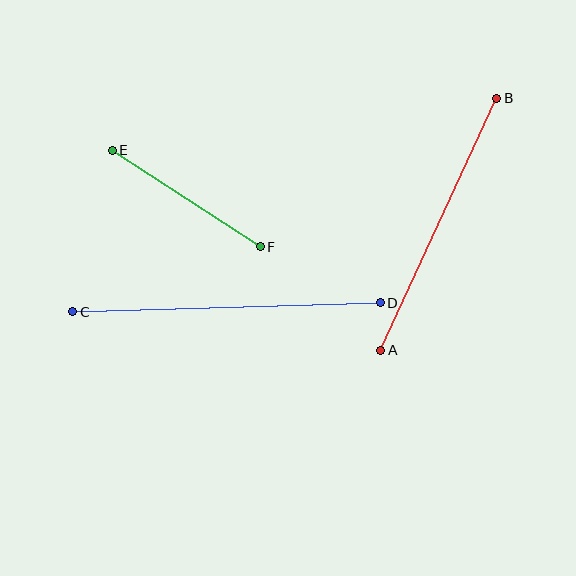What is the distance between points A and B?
The distance is approximately 277 pixels.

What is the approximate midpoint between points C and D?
The midpoint is at approximately (227, 307) pixels.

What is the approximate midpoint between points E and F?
The midpoint is at approximately (186, 199) pixels.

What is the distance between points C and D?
The distance is approximately 308 pixels.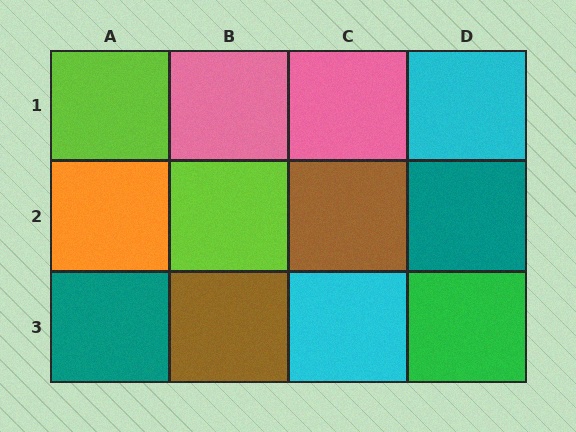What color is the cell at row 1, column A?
Lime.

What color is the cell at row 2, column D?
Teal.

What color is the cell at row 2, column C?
Brown.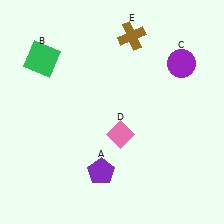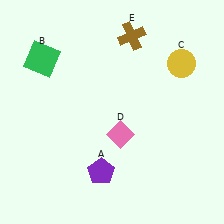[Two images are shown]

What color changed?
The circle (C) changed from purple in Image 1 to yellow in Image 2.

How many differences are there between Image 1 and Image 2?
There is 1 difference between the two images.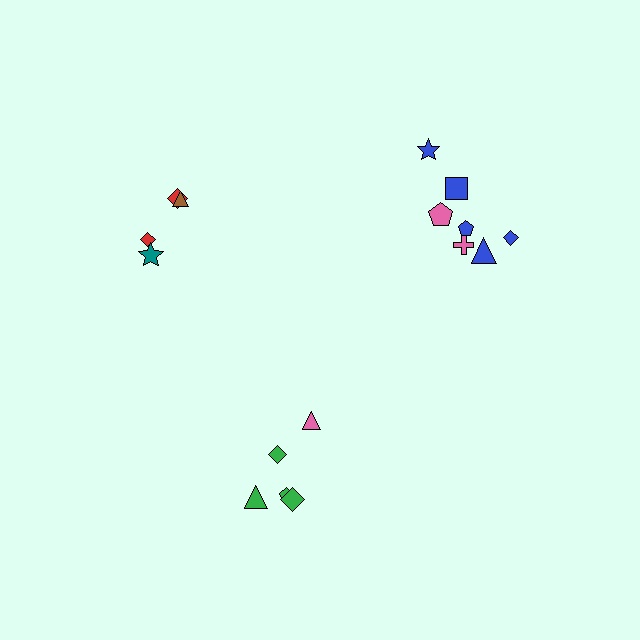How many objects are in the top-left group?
There are 4 objects.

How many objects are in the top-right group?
There are 7 objects.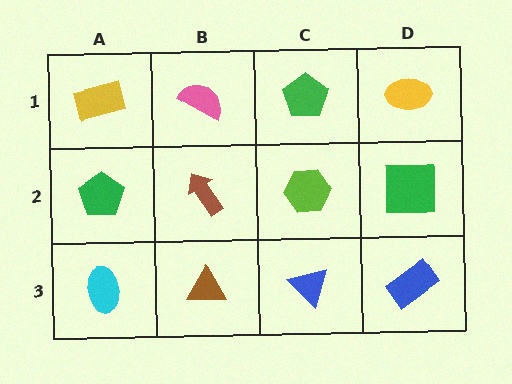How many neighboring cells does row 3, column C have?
3.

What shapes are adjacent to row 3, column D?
A green square (row 2, column D), a blue triangle (row 3, column C).